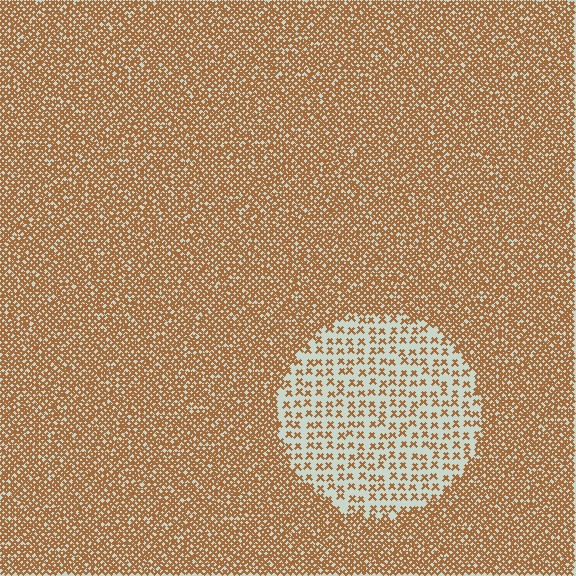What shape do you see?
I see a circle.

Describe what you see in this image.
The image contains small brown elements arranged at two different densities. A circle-shaped region is visible where the elements are less densely packed than the surrounding area.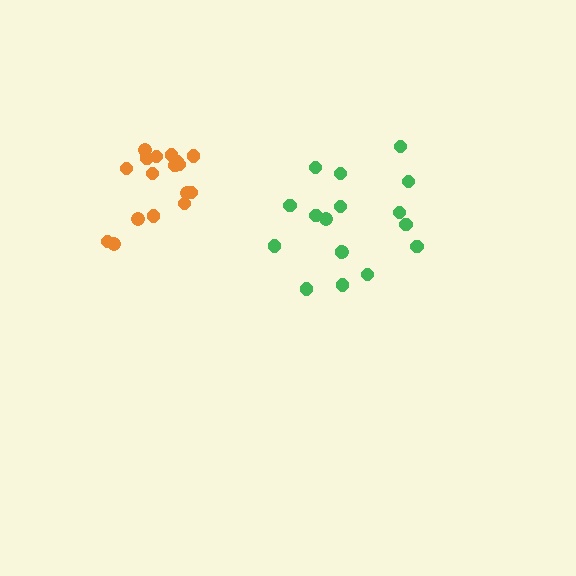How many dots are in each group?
Group 1: 17 dots, Group 2: 18 dots (35 total).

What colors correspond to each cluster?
The clusters are colored: green, orange.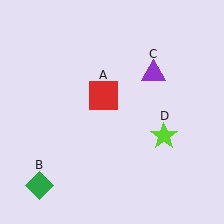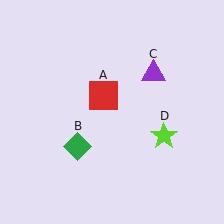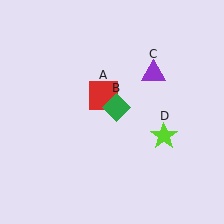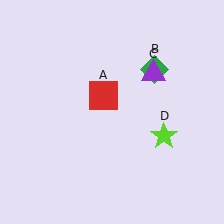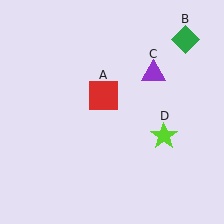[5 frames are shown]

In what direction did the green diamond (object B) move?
The green diamond (object B) moved up and to the right.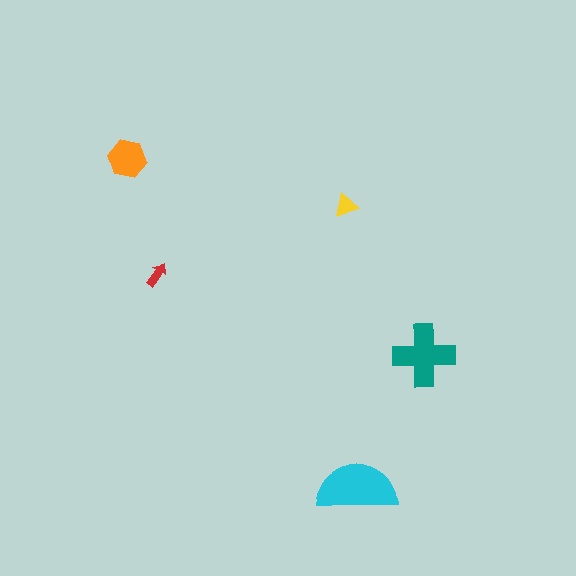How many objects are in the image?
There are 5 objects in the image.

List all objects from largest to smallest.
The cyan semicircle, the teal cross, the orange hexagon, the yellow triangle, the red arrow.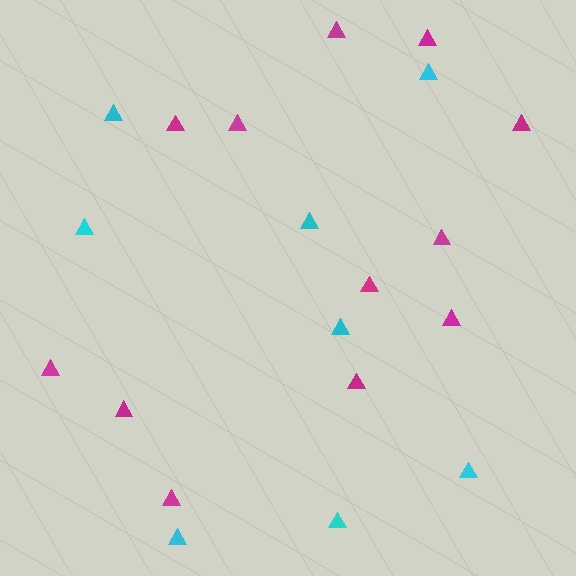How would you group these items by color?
There are 2 groups: one group of magenta triangles (12) and one group of cyan triangles (8).